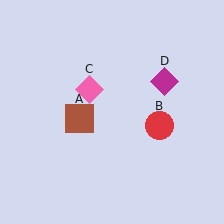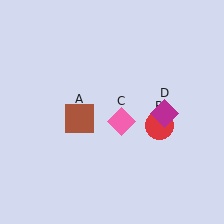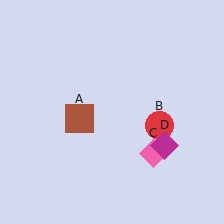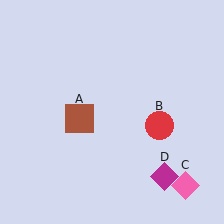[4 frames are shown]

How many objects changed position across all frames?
2 objects changed position: pink diamond (object C), magenta diamond (object D).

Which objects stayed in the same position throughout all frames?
Brown square (object A) and red circle (object B) remained stationary.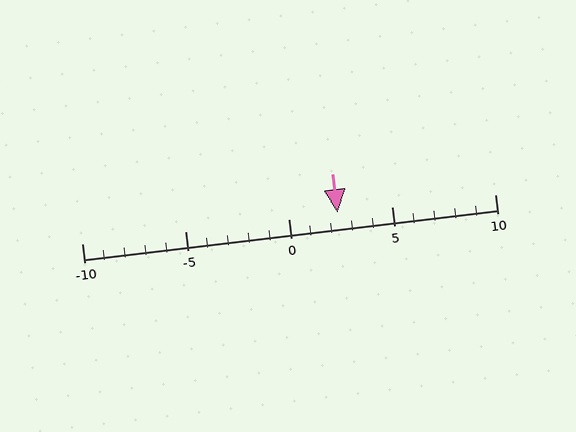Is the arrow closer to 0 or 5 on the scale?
The arrow is closer to 0.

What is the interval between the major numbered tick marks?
The major tick marks are spaced 5 units apart.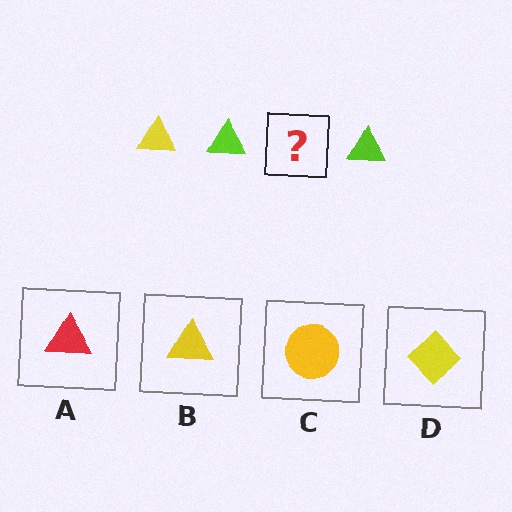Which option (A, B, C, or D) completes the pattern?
B.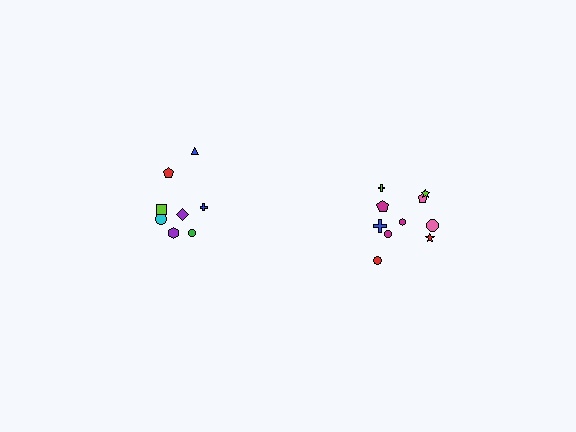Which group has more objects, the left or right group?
The right group.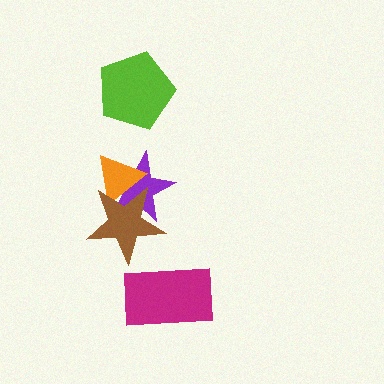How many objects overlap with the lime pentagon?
0 objects overlap with the lime pentagon.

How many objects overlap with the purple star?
2 objects overlap with the purple star.